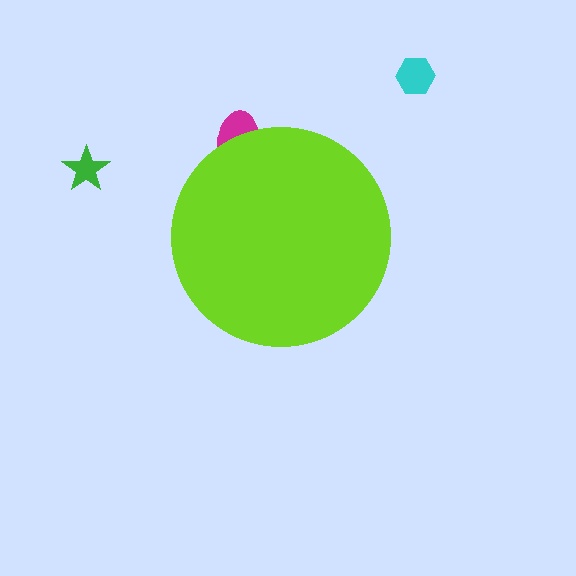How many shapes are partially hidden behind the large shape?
1 shape is partially hidden.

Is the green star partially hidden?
No, the green star is fully visible.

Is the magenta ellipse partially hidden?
Yes, the magenta ellipse is partially hidden behind the lime circle.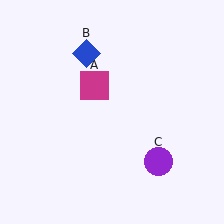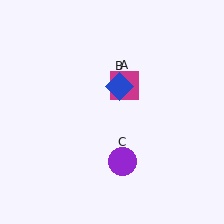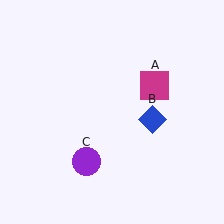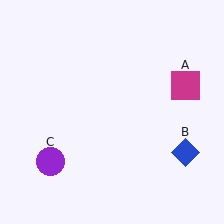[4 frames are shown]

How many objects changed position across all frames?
3 objects changed position: magenta square (object A), blue diamond (object B), purple circle (object C).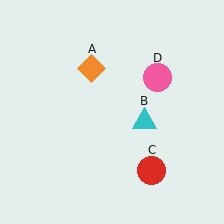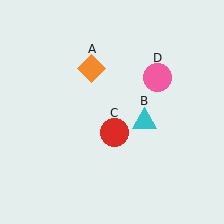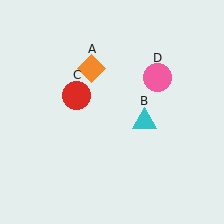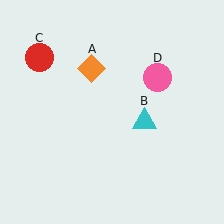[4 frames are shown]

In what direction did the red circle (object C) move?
The red circle (object C) moved up and to the left.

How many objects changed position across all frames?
1 object changed position: red circle (object C).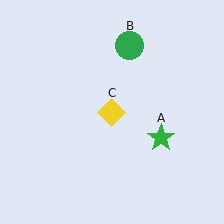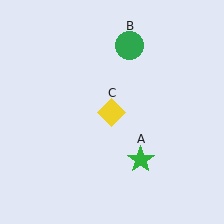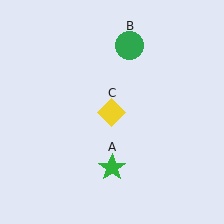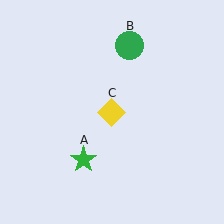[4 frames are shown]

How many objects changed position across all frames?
1 object changed position: green star (object A).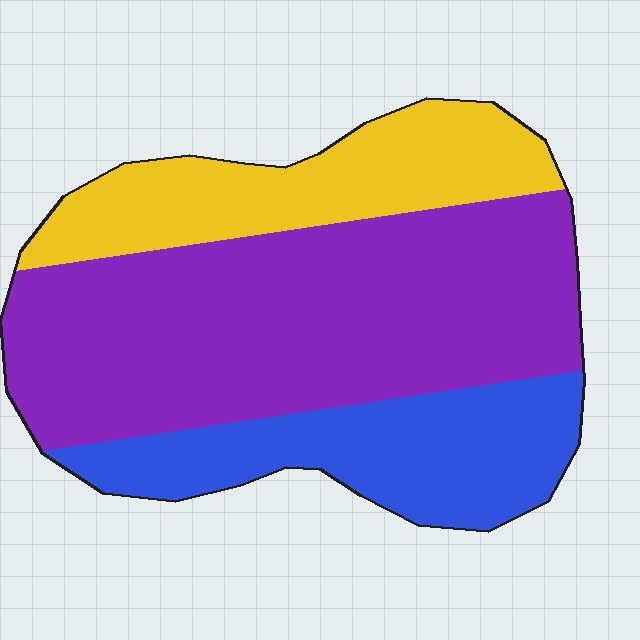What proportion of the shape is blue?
Blue takes up about one quarter (1/4) of the shape.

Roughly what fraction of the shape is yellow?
Yellow takes up about one quarter (1/4) of the shape.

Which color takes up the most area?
Purple, at roughly 55%.